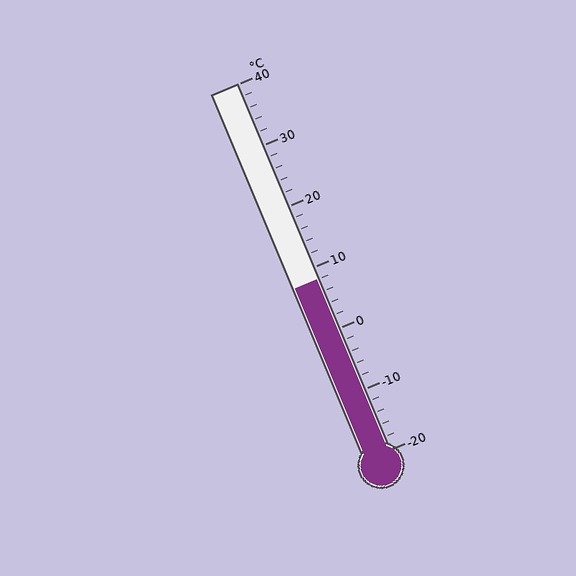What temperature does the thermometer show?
The thermometer shows approximately 8°C.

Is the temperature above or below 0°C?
The temperature is above 0°C.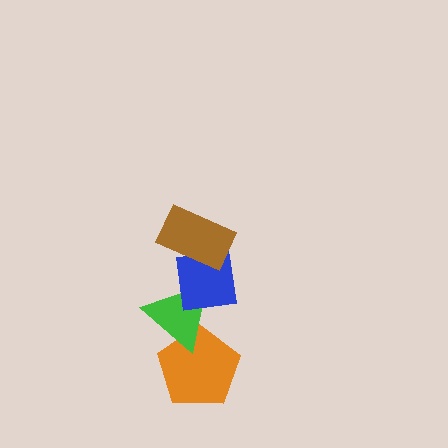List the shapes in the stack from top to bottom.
From top to bottom: the brown rectangle, the blue square, the green triangle, the orange pentagon.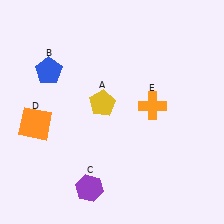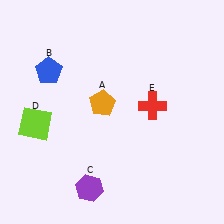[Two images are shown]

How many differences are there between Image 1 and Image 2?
There are 3 differences between the two images.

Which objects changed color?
A changed from yellow to orange. D changed from orange to lime. E changed from orange to red.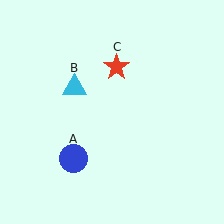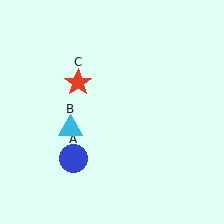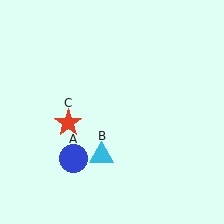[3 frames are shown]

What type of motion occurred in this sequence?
The cyan triangle (object B), red star (object C) rotated counterclockwise around the center of the scene.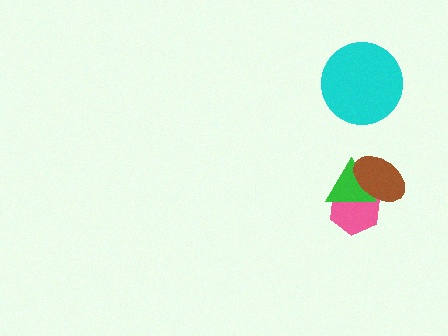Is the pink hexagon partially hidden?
Yes, it is partially covered by another shape.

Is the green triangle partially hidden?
Yes, it is partially covered by another shape.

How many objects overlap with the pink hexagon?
2 objects overlap with the pink hexagon.